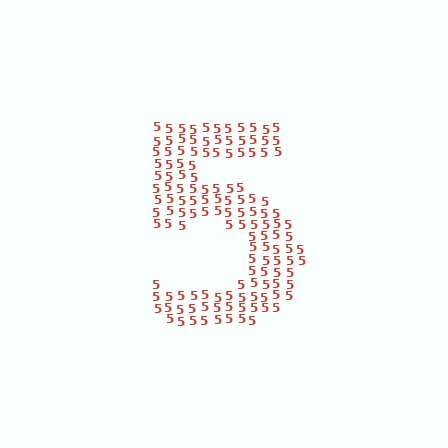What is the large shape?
The large shape is the digit 5.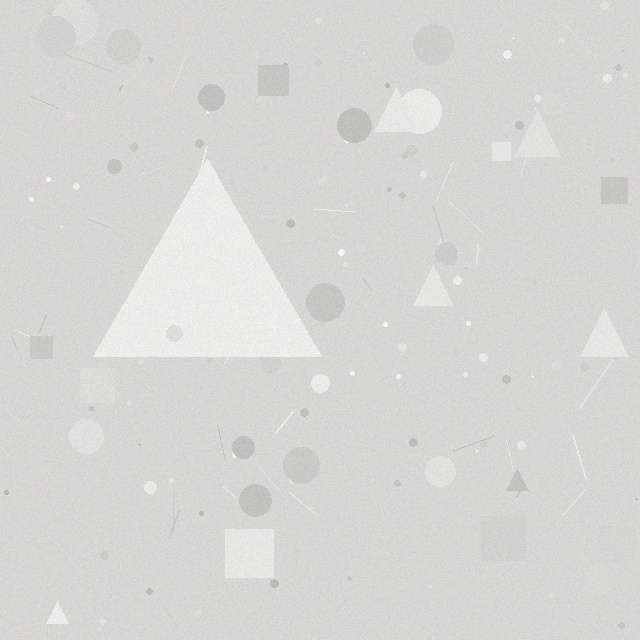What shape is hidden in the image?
A triangle is hidden in the image.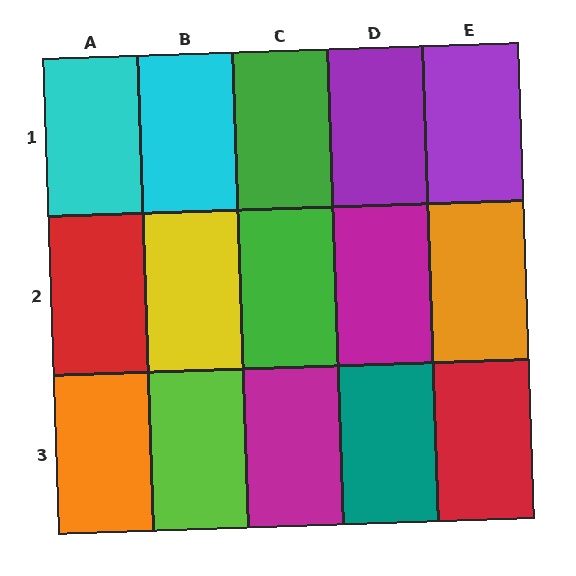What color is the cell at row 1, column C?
Green.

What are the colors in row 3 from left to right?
Orange, lime, magenta, teal, red.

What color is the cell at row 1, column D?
Purple.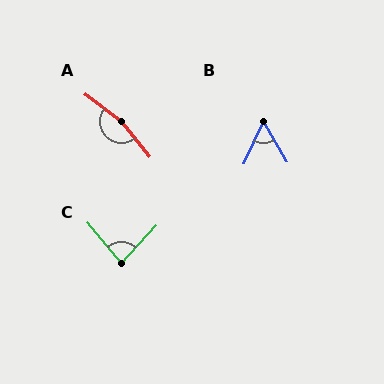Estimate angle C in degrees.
Approximately 82 degrees.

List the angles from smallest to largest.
B (54°), C (82°), A (165°).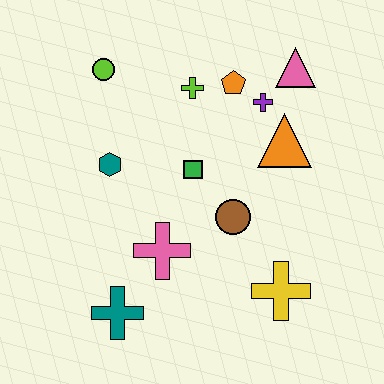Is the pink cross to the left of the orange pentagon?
Yes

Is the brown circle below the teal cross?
No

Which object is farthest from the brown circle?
The lime circle is farthest from the brown circle.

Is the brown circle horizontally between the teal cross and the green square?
No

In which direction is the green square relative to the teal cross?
The green square is above the teal cross.